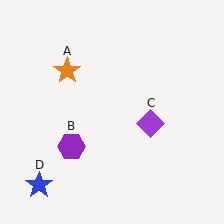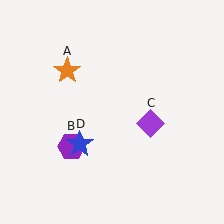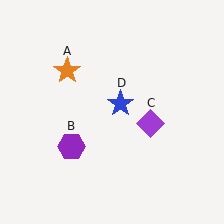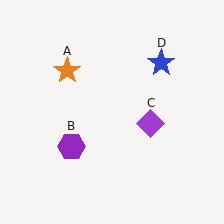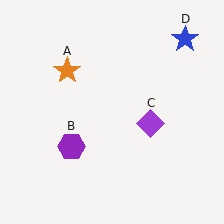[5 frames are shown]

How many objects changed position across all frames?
1 object changed position: blue star (object D).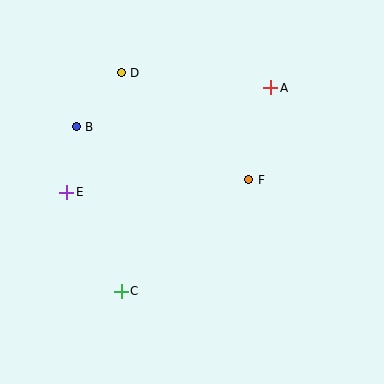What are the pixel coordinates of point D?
Point D is at (121, 73).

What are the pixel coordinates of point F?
Point F is at (249, 180).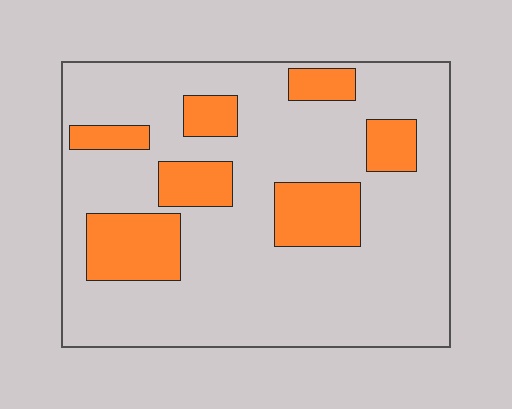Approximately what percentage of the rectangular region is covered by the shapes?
Approximately 20%.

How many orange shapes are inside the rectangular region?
7.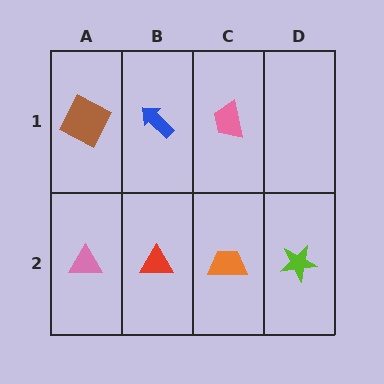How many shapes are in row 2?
4 shapes.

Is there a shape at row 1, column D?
No, that cell is empty.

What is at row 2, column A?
A pink triangle.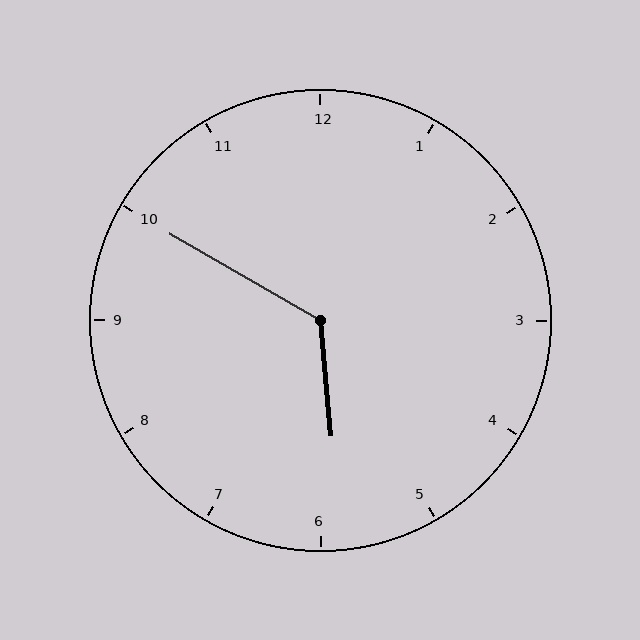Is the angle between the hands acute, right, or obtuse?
It is obtuse.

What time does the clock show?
5:50.